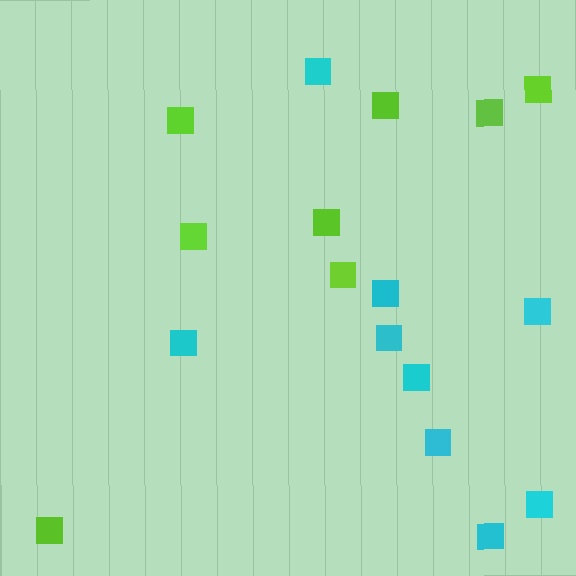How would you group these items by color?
There are 2 groups: one group of cyan squares (9) and one group of lime squares (8).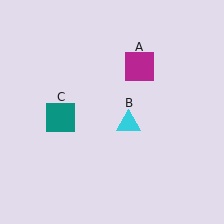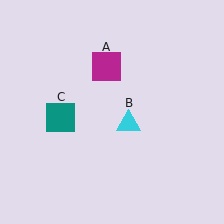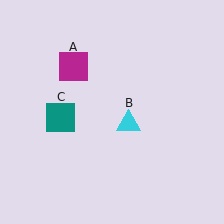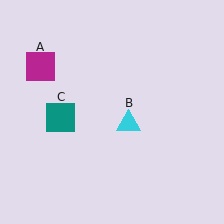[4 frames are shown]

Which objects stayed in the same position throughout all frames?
Cyan triangle (object B) and teal square (object C) remained stationary.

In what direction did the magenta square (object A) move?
The magenta square (object A) moved left.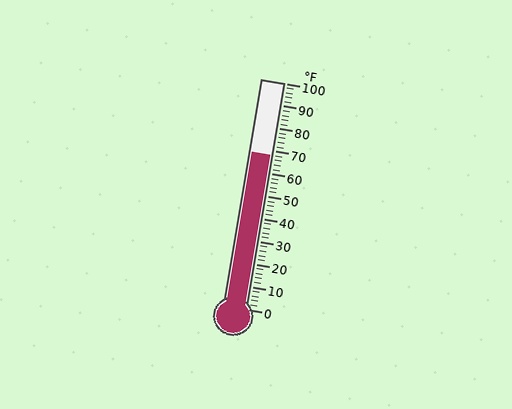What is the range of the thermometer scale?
The thermometer scale ranges from 0°F to 100°F.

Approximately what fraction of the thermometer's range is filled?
The thermometer is filled to approximately 70% of its range.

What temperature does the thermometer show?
The thermometer shows approximately 68°F.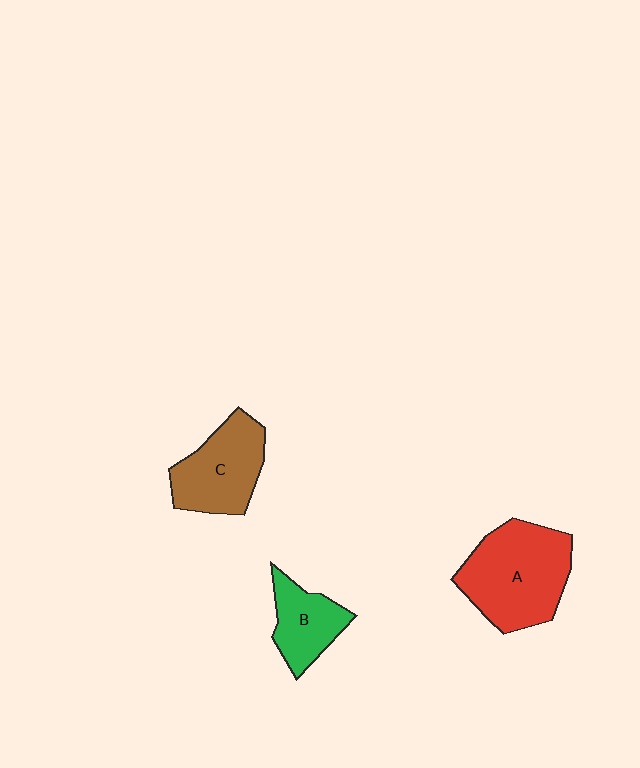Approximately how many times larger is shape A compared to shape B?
Approximately 1.9 times.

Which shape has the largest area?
Shape A (red).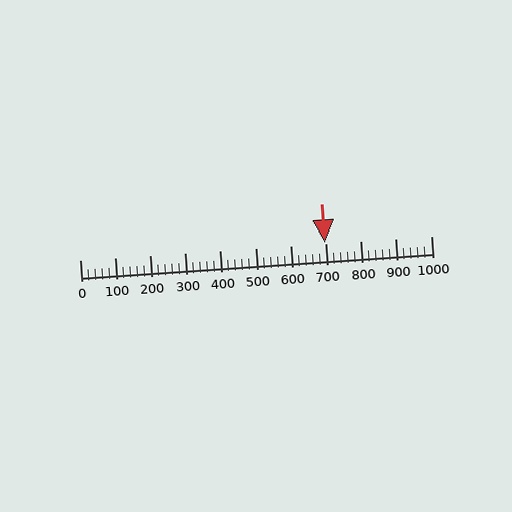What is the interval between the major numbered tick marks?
The major tick marks are spaced 100 units apart.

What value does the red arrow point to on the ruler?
The red arrow points to approximately 698.